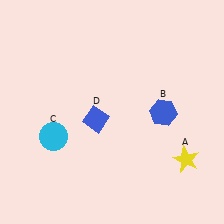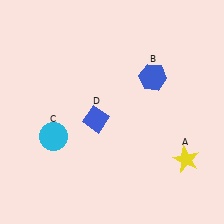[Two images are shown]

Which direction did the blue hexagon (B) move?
The blue hexagon (B) moved up.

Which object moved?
The blue hexagon (B) moved up.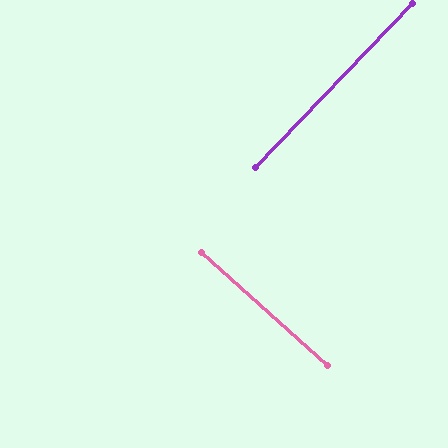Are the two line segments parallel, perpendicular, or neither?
Perpendicular — they meet at approximately 88°.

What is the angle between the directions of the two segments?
Approximately 88 degrees.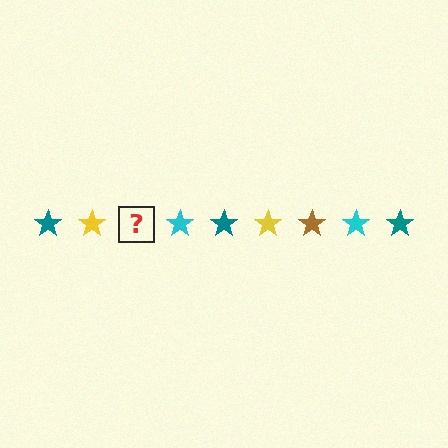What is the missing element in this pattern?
The missing element is a brown star.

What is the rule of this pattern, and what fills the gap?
The rule is that the pattern cycles through teal, yellow, brown, cyan stars. The gap should be filled with a brown star.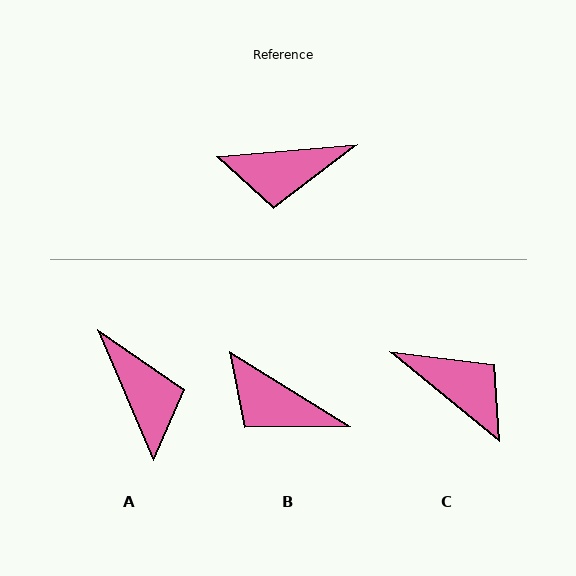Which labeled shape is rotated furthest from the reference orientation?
C, about 136 degrees away.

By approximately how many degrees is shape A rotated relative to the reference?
Approximately 108 degrees counter-clockwise.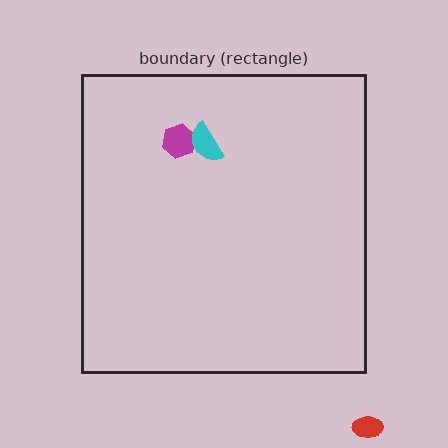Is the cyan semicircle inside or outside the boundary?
Inside.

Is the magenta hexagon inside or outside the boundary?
Inside.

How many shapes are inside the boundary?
2 inside, 1 outside.